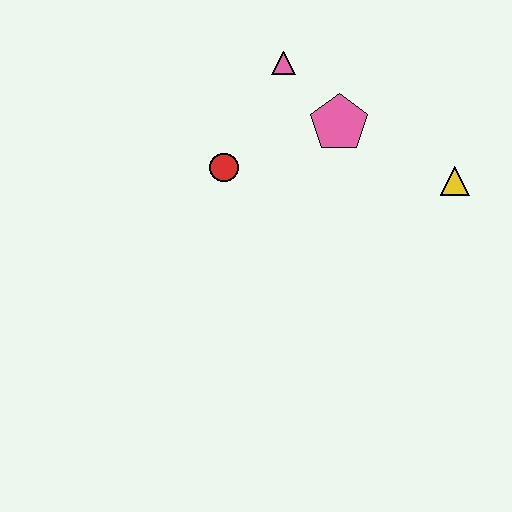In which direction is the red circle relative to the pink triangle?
The red circle is below the pink triangle.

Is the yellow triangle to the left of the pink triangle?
No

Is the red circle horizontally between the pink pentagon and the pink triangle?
No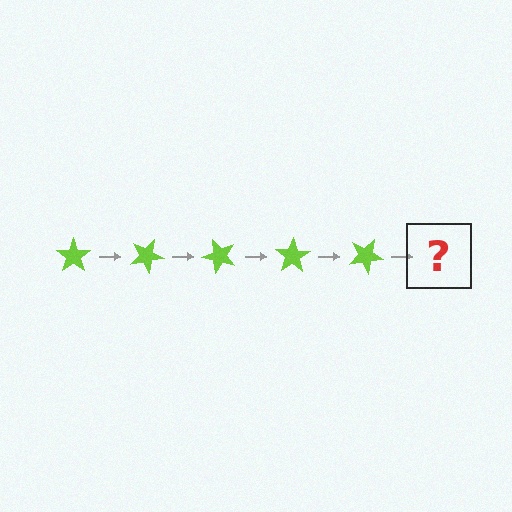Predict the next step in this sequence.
The next step is a lime star rotated 125 degrees.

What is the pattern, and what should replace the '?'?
The pattern is that the star rotates 25 degrees each step. The '?' should be a lime star rotated 125 degrees.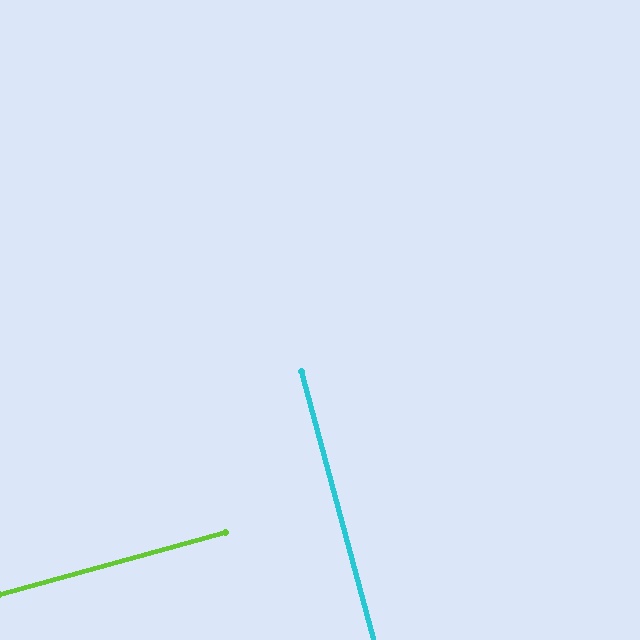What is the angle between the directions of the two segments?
Approximately 90 degrees.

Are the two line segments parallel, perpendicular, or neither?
Perpendicular — they meet at approximately 90°.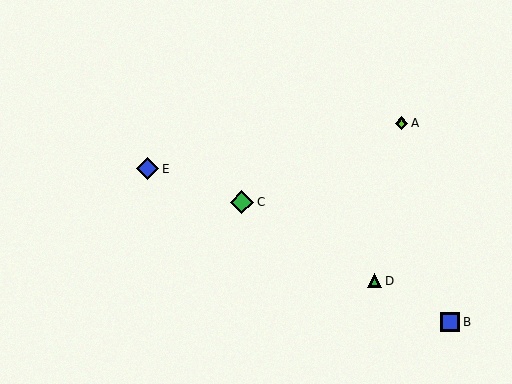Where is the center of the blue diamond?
The center of the blue diamond is at (147, 169).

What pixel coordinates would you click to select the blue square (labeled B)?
Click at (450, 322) to select the blue square B.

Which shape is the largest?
The green diamond (labeled C) is the largest.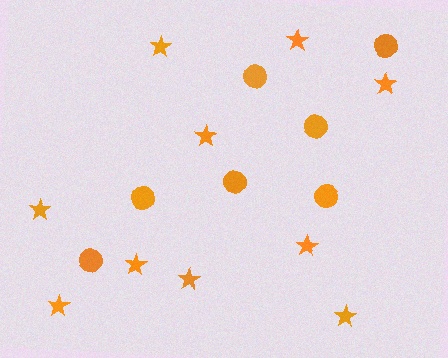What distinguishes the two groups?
There are 2 groups: one group of circles (7) and one group of stars (10).